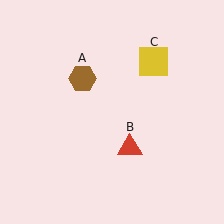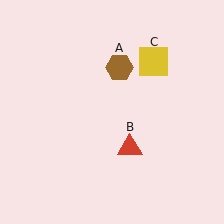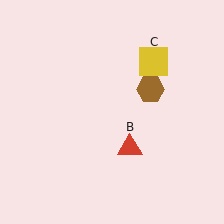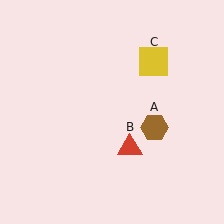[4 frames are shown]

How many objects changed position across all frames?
1 object changed position: brown hexagon (object A).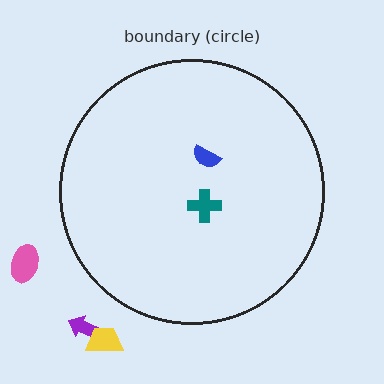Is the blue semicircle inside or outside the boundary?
Inside.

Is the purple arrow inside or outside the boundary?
Outside.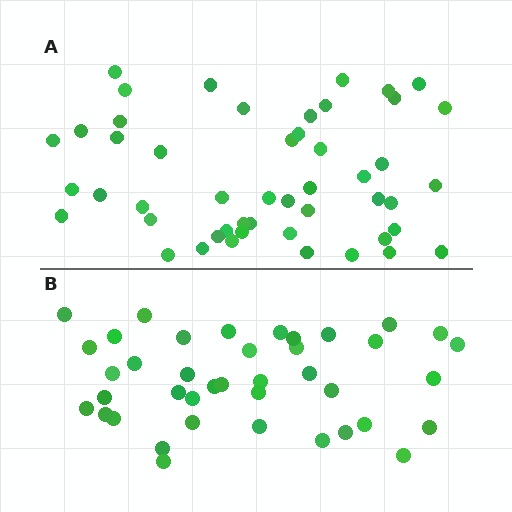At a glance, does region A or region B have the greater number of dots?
Region A (the top region) has more dots.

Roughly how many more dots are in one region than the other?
Region A has roughly 8 or so more dots than region B.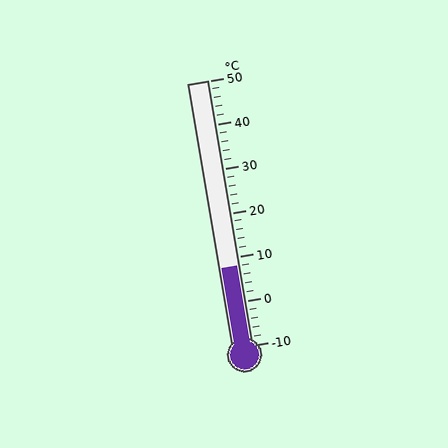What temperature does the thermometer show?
The thermometer shows approximately 8°C.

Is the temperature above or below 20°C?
The temperature is below 20°C.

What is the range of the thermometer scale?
The thermometer scale ranges from -10°C to 50°C.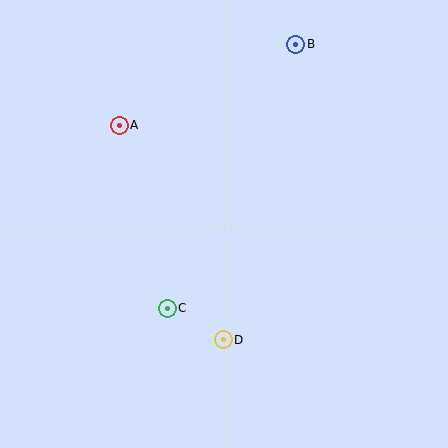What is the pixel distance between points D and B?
The distance between D and B is 304 pixels.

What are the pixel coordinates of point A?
Point A is at (119, 125).